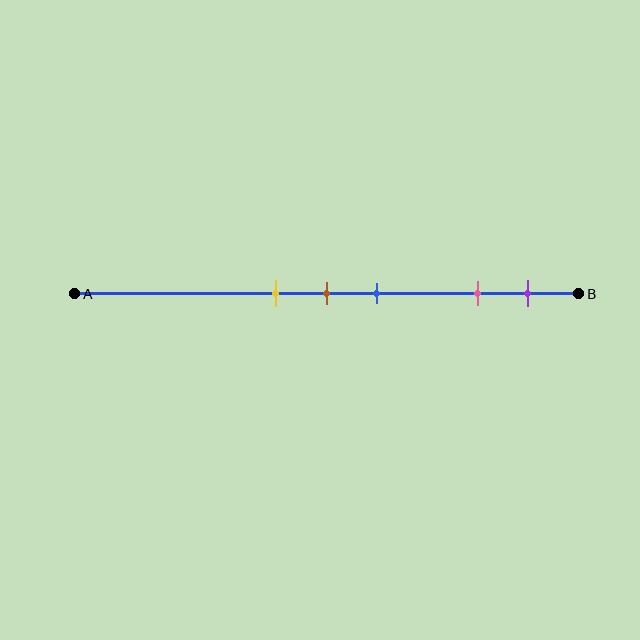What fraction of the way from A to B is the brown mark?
The brown mark is approximately 50% (0.5) of the way from A to B.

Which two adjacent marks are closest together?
The yellow and brown marks are the closest adjacent pair.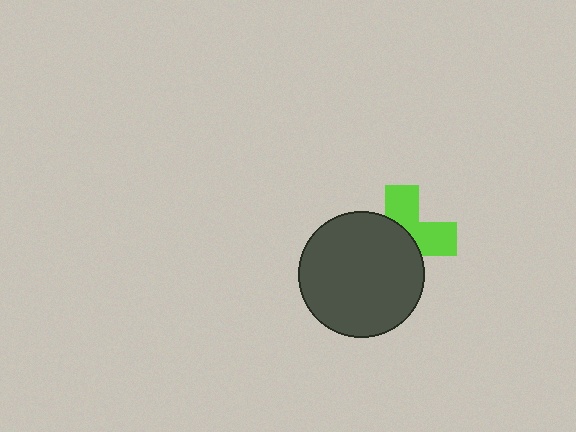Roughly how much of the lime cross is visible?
A small part of it is visible (roughly 44%).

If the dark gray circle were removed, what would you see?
You would see the complete lime cross.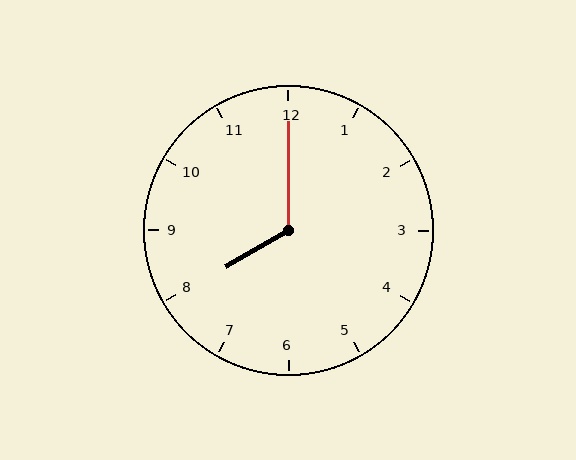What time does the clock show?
8:00.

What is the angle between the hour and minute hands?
Approximately 120 degrees.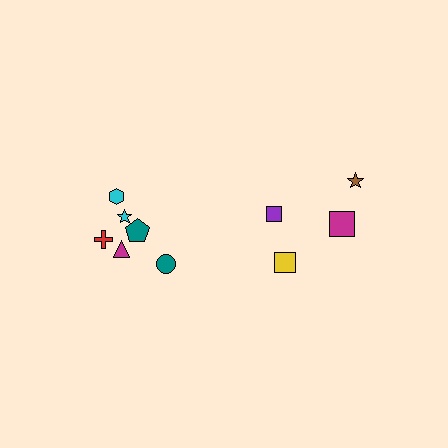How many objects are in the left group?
There are 6 objects.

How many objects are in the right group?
There are 4 objects.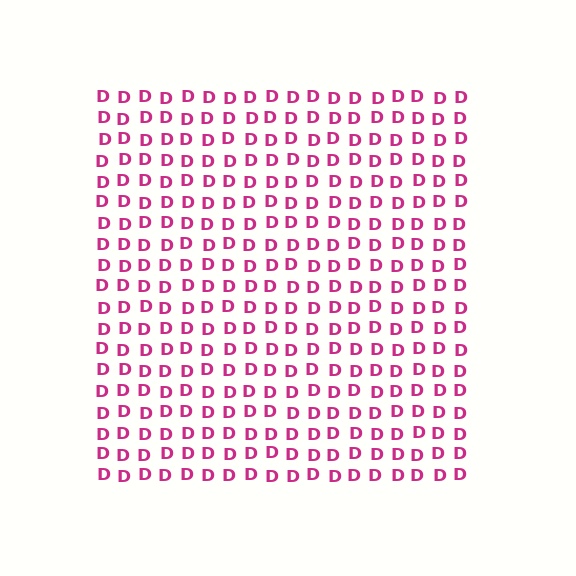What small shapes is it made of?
It is made of small letter D's.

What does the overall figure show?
The overall figure shows a square.